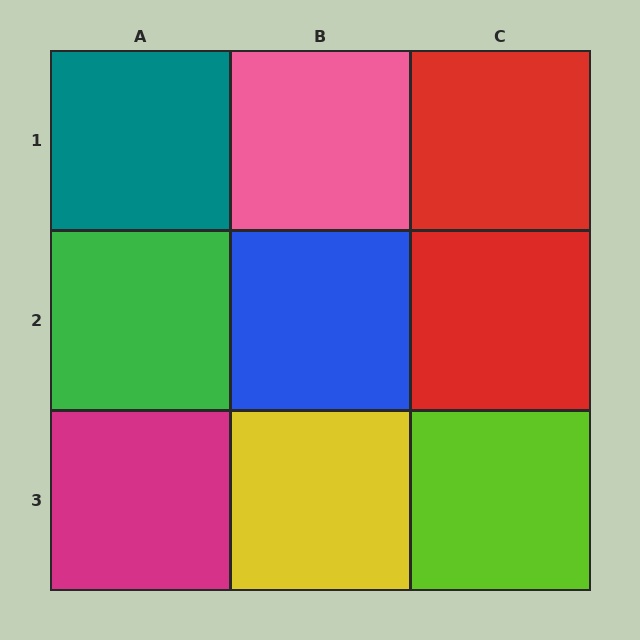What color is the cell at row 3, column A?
Magenta.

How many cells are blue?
1 cell is blue.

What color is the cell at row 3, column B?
Yellow.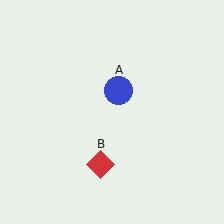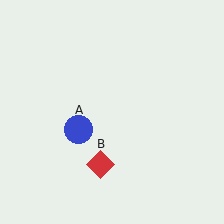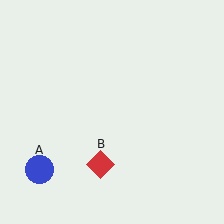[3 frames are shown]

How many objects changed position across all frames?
1 object changed position: blue circle (object A).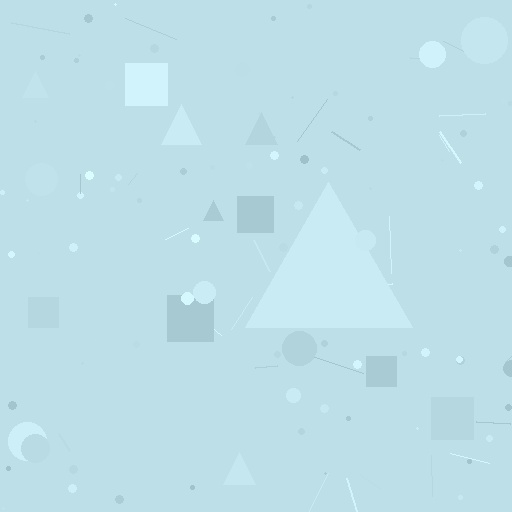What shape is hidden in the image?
A triangle is hidden in the image.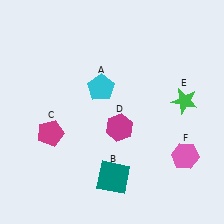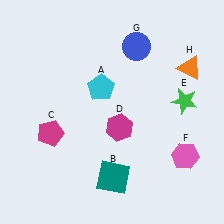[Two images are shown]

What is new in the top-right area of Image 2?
A blue circle (G) was added in the top-right area of Image 2.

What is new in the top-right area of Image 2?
An orange triangle (H) was added in the top-right area of Image 2.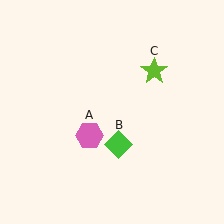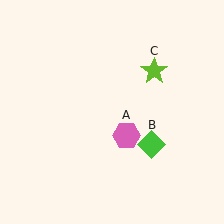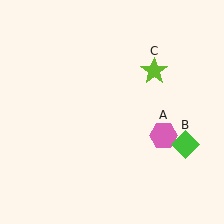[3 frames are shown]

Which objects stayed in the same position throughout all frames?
Lime star (object C) remained stationary.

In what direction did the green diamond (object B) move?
The green diamond (object B) moved right.